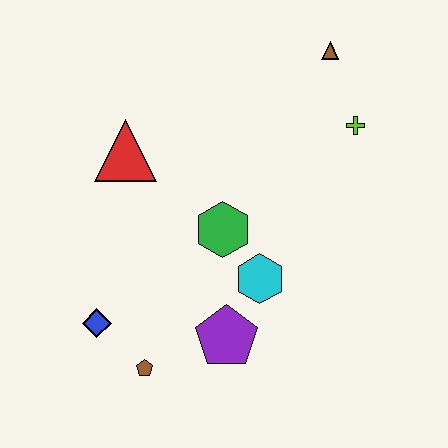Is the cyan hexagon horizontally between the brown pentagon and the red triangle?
No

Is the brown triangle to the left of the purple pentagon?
No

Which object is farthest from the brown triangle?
The brown pentagon is farthest from the brown triangle.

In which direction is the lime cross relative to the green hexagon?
The lime cross is to the right of the green hexagon.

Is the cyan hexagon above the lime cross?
No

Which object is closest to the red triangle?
The green hexagon is closest to the red triangle.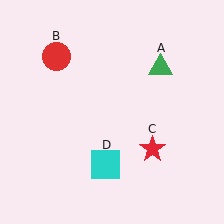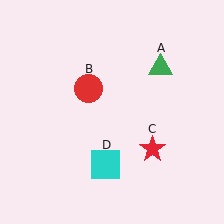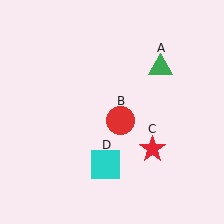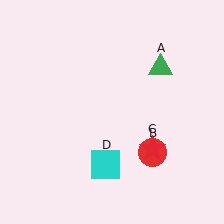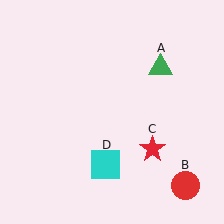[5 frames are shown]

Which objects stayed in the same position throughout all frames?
Green triangle (object A) and red star (object C) and cyan square (object D) remained stationary.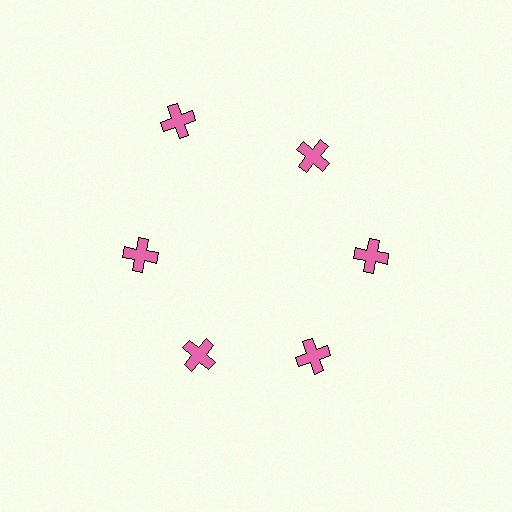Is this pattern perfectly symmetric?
No. The 6 pink crosses are arranged in a ring, but one element near the 11 o'clock position is pushed outward from the center, breaking the 6-fold rotational symmetry.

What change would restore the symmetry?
The symmetry would be restored by moving it inward, back onto the ring so that all 6 crosses sit at equal angles and equal distance from the center.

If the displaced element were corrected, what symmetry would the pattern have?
It would have 6-fold rotational symmetry — the pattern would map onto itself every 60 degrees.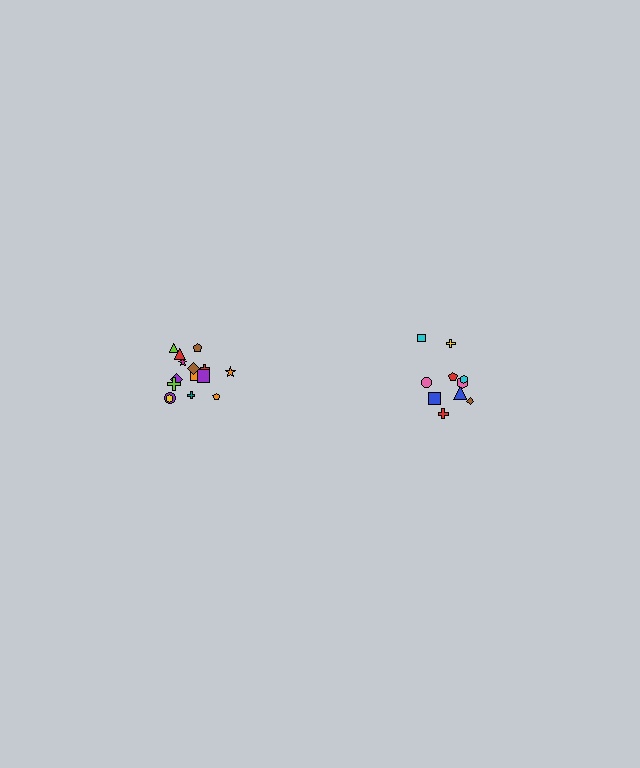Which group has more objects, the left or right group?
The left group.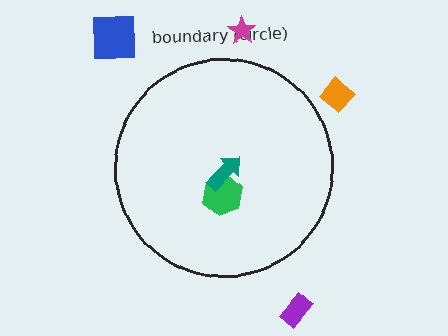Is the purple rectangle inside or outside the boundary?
Outside.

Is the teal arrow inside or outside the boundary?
Inside.